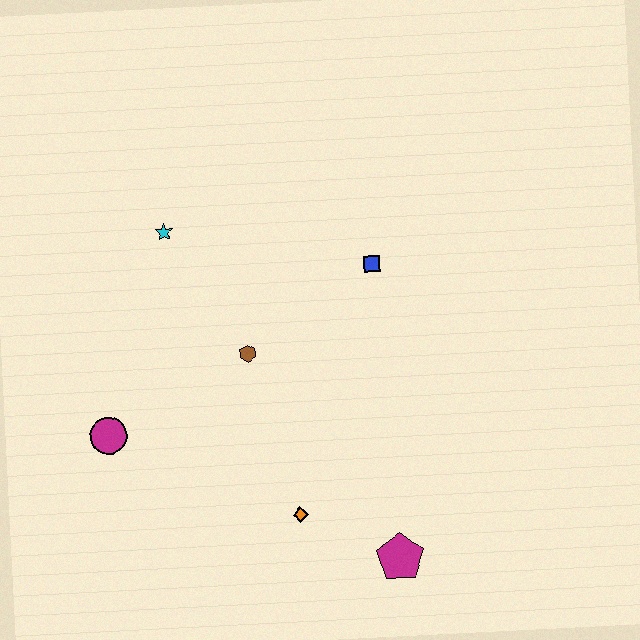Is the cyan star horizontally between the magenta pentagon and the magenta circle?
Yes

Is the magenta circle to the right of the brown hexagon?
No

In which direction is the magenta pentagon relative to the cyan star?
The magenta pentagon is below the cyan star.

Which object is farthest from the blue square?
The magenta circle is farthest from the blue square.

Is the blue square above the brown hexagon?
Yes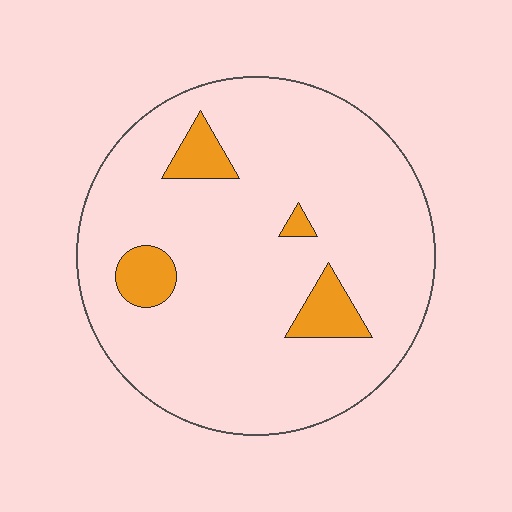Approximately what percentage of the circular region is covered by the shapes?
Approximately 10%.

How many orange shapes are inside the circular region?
4.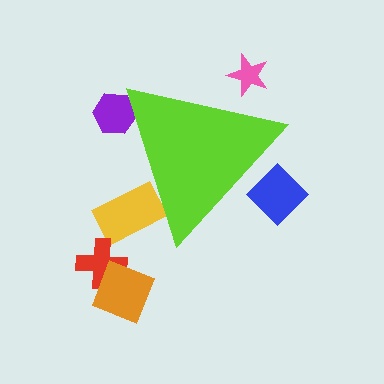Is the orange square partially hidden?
No, the orange square is fully visible.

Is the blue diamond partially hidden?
Yes, the blue diamond is partially hidden behind the lime triangle.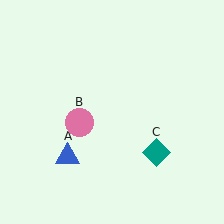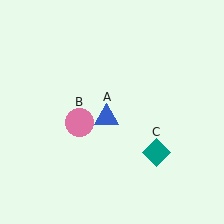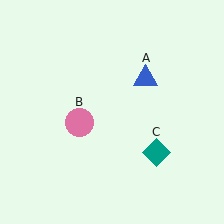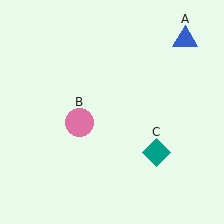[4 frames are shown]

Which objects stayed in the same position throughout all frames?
Pink circle (object B) and teal diamond (object C) remained stationary.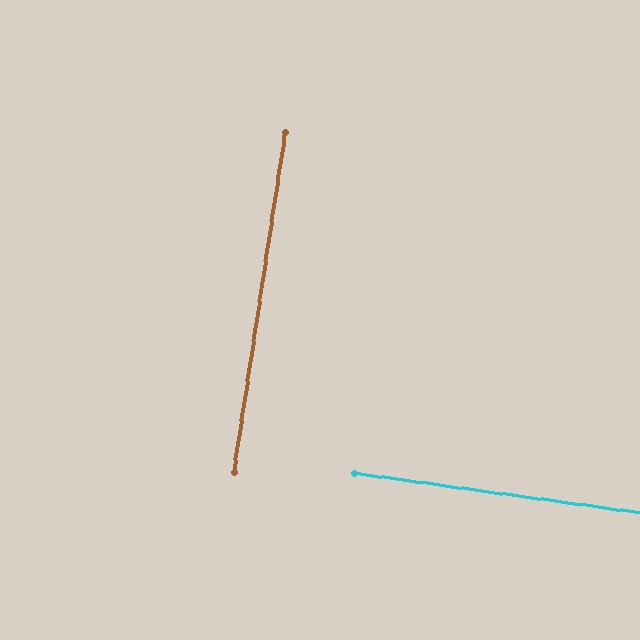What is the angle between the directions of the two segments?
Approximately 89 degrees.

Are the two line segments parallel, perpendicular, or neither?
Perpendicular — they meet at approximately 89°.